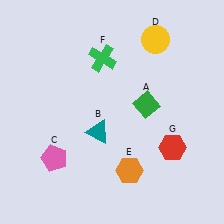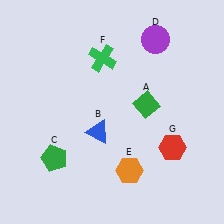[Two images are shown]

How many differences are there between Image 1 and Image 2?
There are 3 differences between the two images.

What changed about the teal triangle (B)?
In Image 1, B is teal. In Image 2, it changed to blue.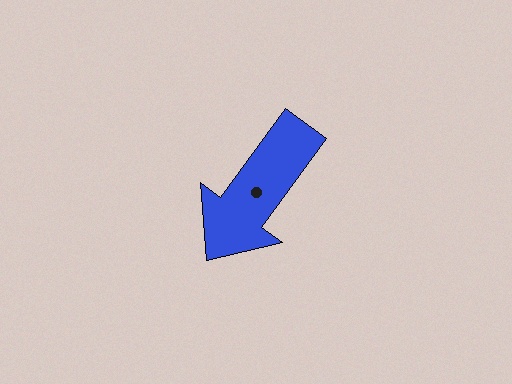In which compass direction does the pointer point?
Southwest.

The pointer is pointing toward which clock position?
Roughly 7 o'clock.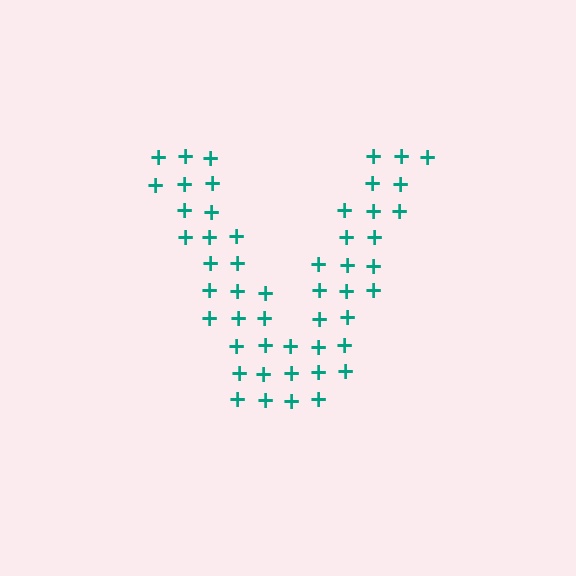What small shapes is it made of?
It is made of small plus signs.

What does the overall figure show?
The overall figure shows the letter V.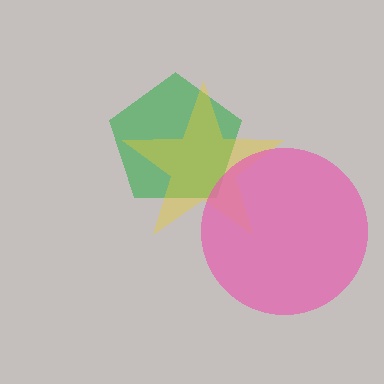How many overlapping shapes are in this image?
There are 3 overlapping shapes in the image.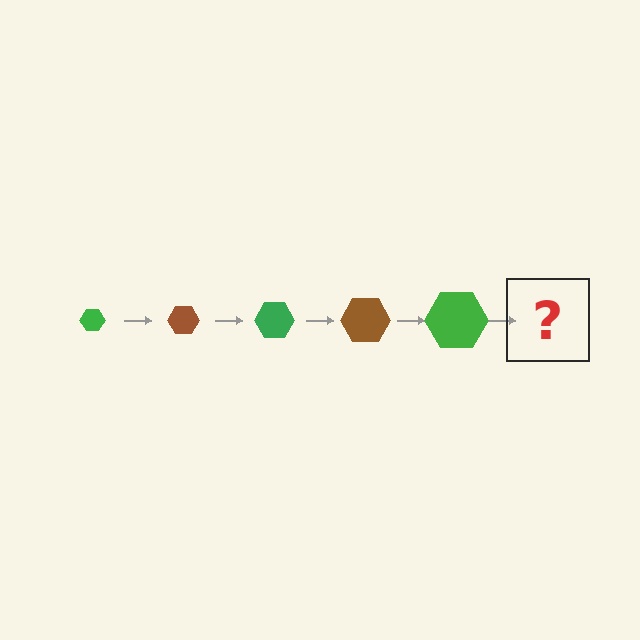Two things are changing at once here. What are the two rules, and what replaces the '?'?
The two rules are that the hexagon grows larger each step and the color cycles through green and brown. The '?' should be a brown hexagon, larger than the previous one.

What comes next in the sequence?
The next element should be a brown hexagon, larger than the previous one.